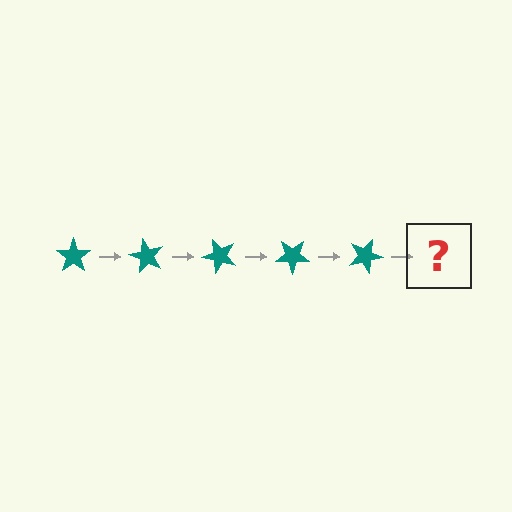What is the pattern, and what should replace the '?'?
The pattern is that the star rotates 60 degrees each step. The '?' should be a teal star rotated 300 degrees.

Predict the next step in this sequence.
The next step is a teal star rotated 300 degrees.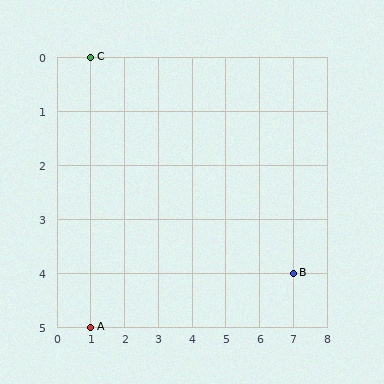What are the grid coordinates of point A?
Point A is at grid coordinates (1, 5).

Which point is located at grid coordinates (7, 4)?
Point B is at (7, 4).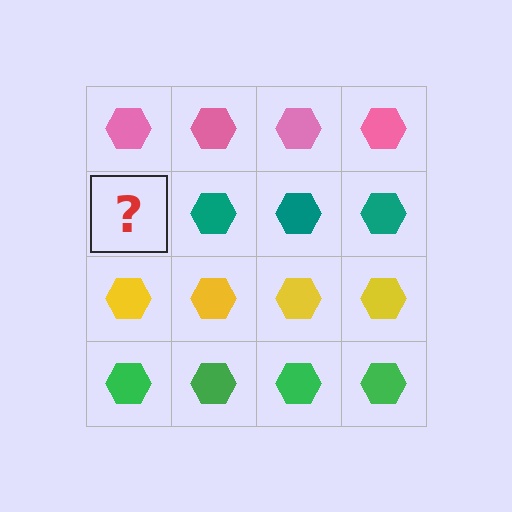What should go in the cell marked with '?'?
The missing cell should contain a teal hexagon.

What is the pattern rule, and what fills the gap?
The rule is that each row has a consistent color. The gap should be filled with a teal hexagon.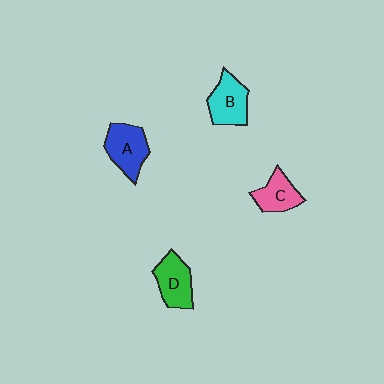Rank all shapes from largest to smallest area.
From largest to smallest: A (blue), B (cyan), D (green), C (pink).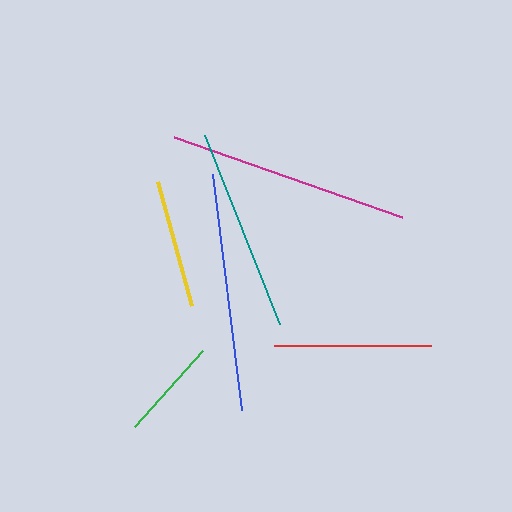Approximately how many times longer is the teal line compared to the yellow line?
The teal line is approximately 1.6 times the length of the yellow line.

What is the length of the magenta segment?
The magenta segment is approximately 241 pixels long.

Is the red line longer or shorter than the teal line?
The teal line is longer than the red line.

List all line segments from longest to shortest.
From longest to shortest: magenta, blue, teal, red, yellow, green.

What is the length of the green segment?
The green segment is approximately 102 pixels long.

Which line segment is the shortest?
The green line is the shortest at approximately 102 pixels.